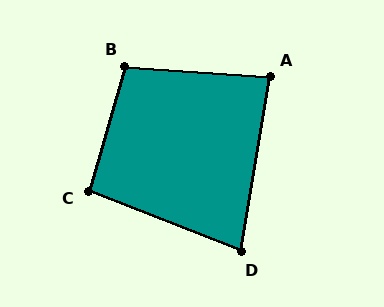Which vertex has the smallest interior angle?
D, at approximately 78 degrees.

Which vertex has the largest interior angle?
B, at approximately 102 degrees.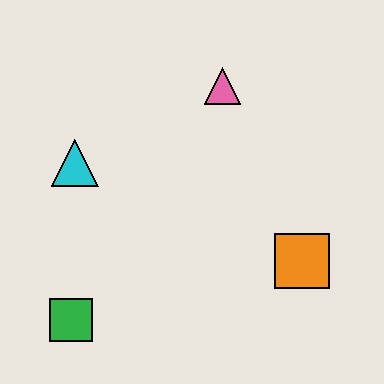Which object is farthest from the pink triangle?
The green square is farthest from the pink triangle.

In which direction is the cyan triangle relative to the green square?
The cyan triangle is above the green square.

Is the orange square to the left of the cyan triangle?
No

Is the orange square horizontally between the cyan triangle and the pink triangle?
No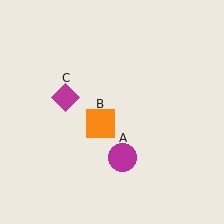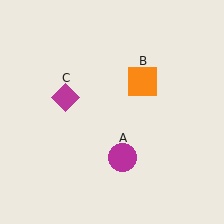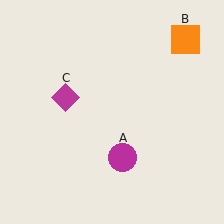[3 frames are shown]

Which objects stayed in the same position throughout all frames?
Magenta circle (object A) and magenta diamond (object C) remained stationary.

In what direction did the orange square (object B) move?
The orange square (object B) moved up and to the right.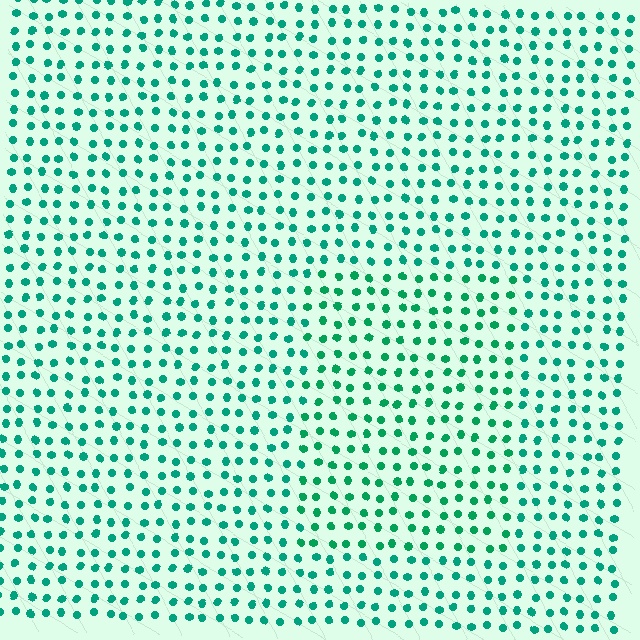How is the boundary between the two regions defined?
The boundary is defined purely by a slight shift in hue (about 15 degrees). Spacing, size, and orientation are identical on both sides.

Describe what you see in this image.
The image is filled with small teal elements in a uniform arrangement. A rectangle-shaped region is visible where the elements are tinted to a slightly different hue, forming a subtle color boundary.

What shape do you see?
I see a rectangle.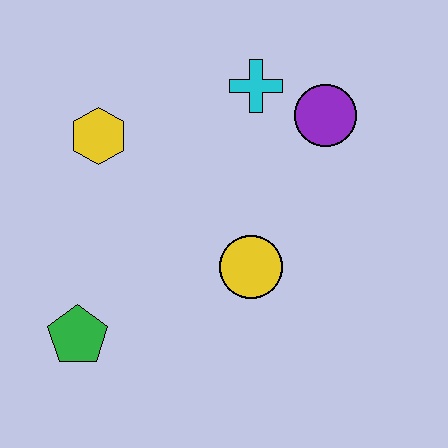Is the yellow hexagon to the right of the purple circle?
No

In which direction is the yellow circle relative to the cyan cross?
The yellow circle is below the cyan cross.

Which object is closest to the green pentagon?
The yellow circle is closest to the green pentagon.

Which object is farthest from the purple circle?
The green pentagon is farthest from the purple circle.